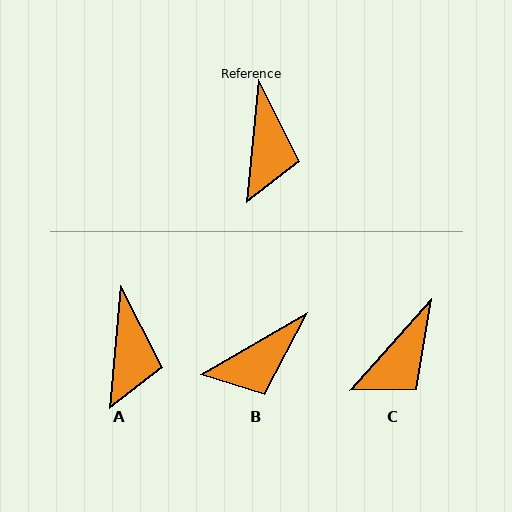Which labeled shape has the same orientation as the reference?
A.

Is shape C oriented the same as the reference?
No, it is off by about 37 degrees.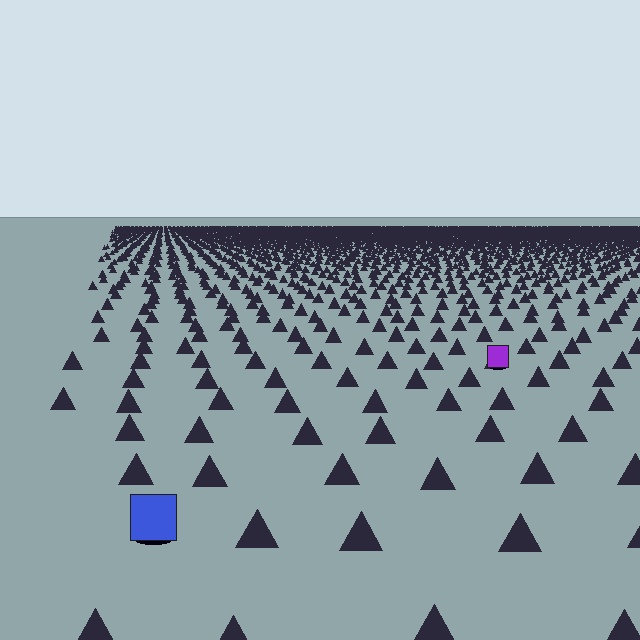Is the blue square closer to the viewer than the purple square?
Yes. The blue square is closer — you can tell from the texture gradient: the ground texture is coarser near it.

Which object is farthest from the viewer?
The purple square is farthest from the viewer. It appears smaller and the ground texture around it is denser.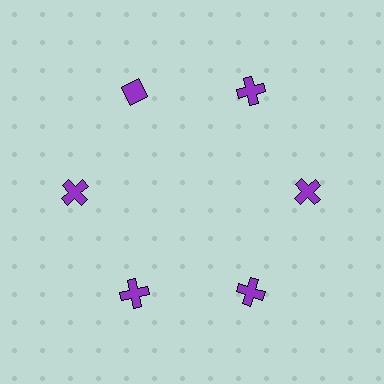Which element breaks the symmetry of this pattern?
The purple diamond at roughly the 11 o'clock position breaks the symmetry. All other shapes are purple crosses.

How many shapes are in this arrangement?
There are 6 shapes arranged in a ring pattern.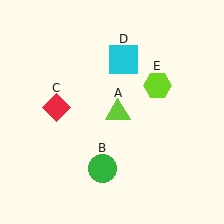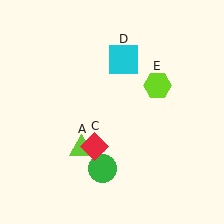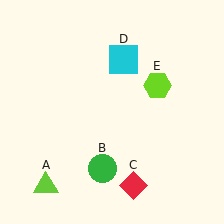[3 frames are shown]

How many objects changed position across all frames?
2 objects changed position: lime triangle (object A), red diamond (object C).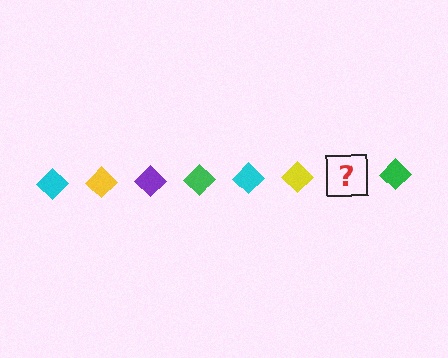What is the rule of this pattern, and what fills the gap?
The rule is that the pattern cycles through cyan, yellow, purple, green diamonds. The gap should be filled with a purple diamond.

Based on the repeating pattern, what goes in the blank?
The blank should be a purple diamond.